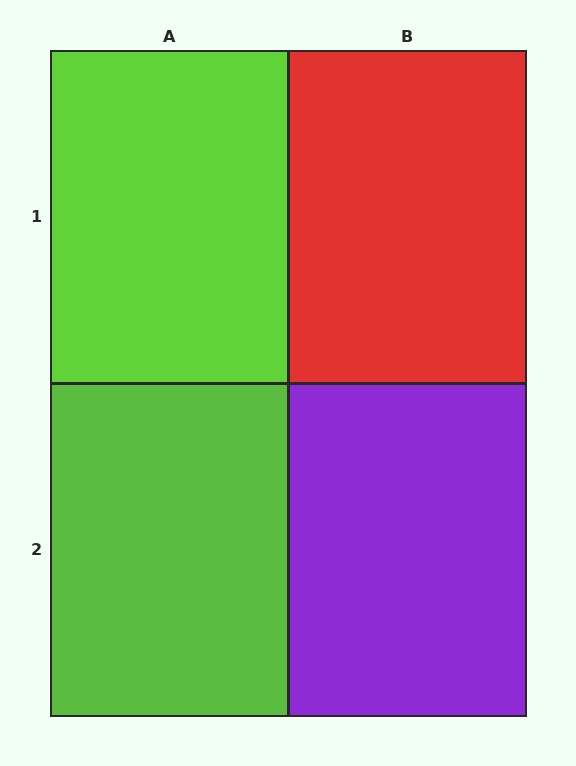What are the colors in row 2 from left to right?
Lime, purple.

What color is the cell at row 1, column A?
Lime.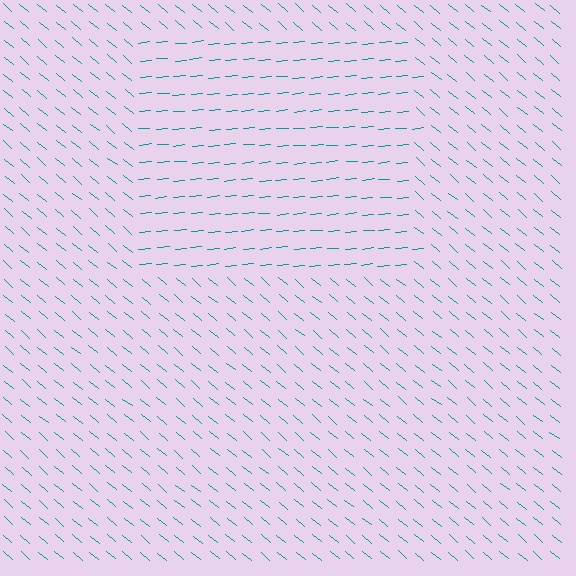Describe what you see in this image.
The image is filled with small teal line segments. A rectangle region in the image has lines oriented differently from the surrounding lines, creating a visible texture boundary.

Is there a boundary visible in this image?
Yes, there is a texture boundary formed by a change in line orientation.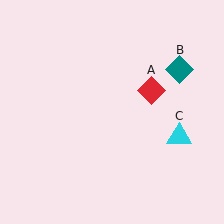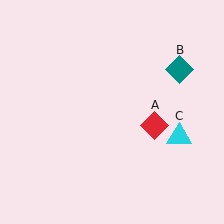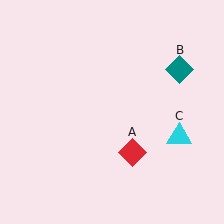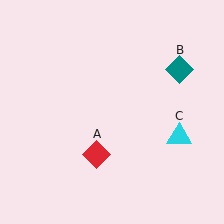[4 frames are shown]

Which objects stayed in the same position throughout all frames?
Teal diamond (object B) and cyan triangle (object C) remained stationary.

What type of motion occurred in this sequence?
The red diamond (object A) rotated clockwise around the center of the scene.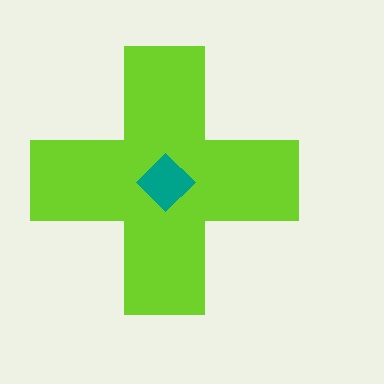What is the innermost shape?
The teal diamond.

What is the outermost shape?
The lime cross.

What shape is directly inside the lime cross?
The teal diamond.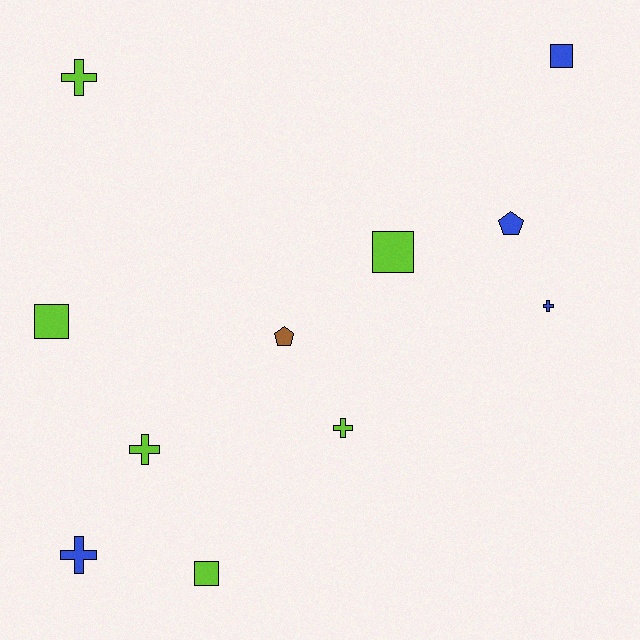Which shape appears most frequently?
Cross, with 5 objects.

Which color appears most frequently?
Lime, with 6 objects.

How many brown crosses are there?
There are no brown crosses.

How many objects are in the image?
There are 11 objects.